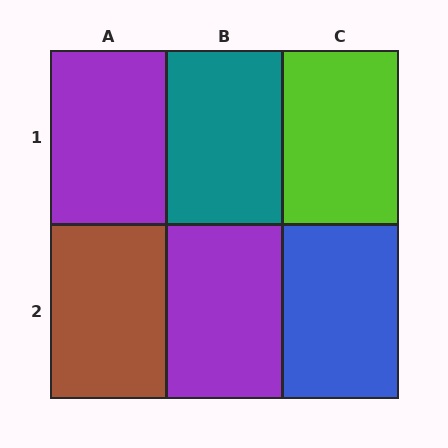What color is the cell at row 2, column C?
Blue.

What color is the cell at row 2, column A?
Brown.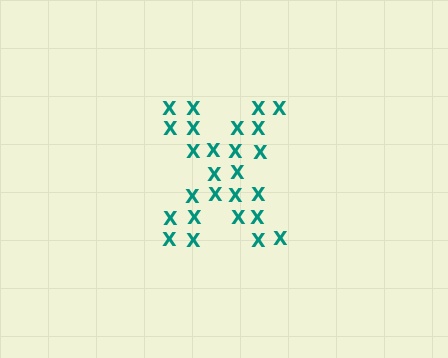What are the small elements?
The small elements are letter X's.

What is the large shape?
The large shape is the letter X.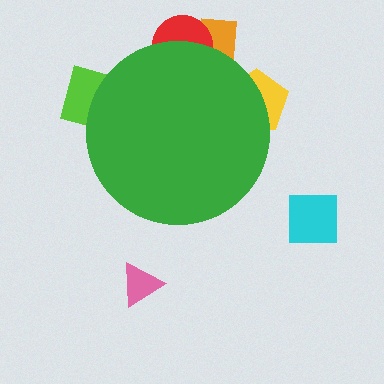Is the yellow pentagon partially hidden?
Yes, the yellow pentagon is partially hidden behind the green circle.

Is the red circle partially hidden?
Yes, the red circle is partially hidden behind the green circle.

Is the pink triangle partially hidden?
No, the pink triangle is fully visible.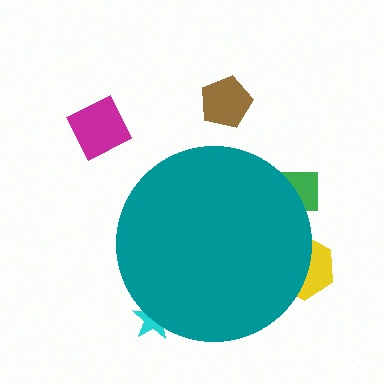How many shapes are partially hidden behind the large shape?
3 shapes are partially hidden.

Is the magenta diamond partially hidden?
No, the magenta diamond is fully visible.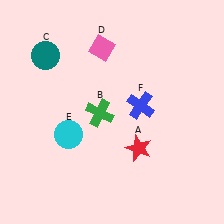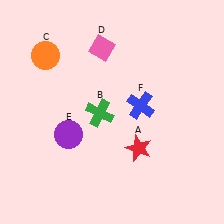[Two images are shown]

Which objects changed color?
C changed from teal to orange. E changed from cyan to purple.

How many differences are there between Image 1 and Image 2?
There are 2 differences between the two images.